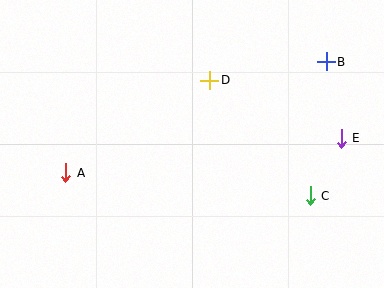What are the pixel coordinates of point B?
Point B is at (326, 62).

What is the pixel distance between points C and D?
The distance between C and D is 153 pixels.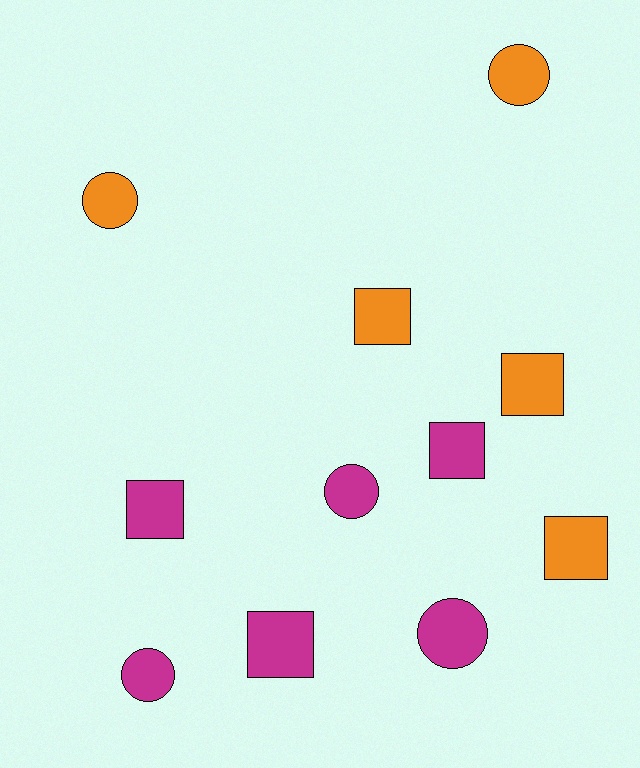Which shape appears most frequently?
Square, with 6 objects.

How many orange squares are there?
There are 3 orange squares.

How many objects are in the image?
There are 11 objects.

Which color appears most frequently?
Magenta, with 6 objects.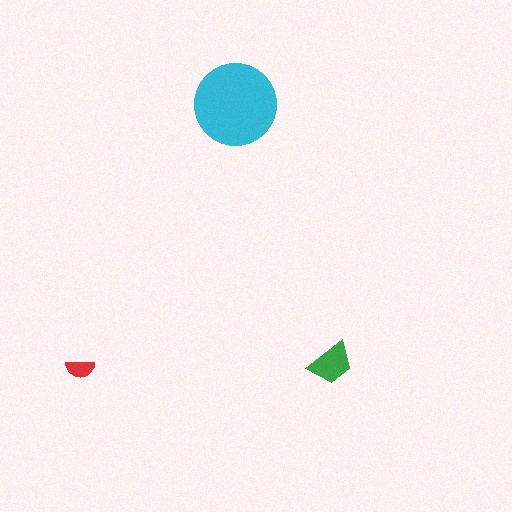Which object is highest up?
The cyan circle is topmost.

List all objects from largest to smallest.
The cyan circle, the green trapezoid, the red semicircle.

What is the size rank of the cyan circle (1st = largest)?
1st.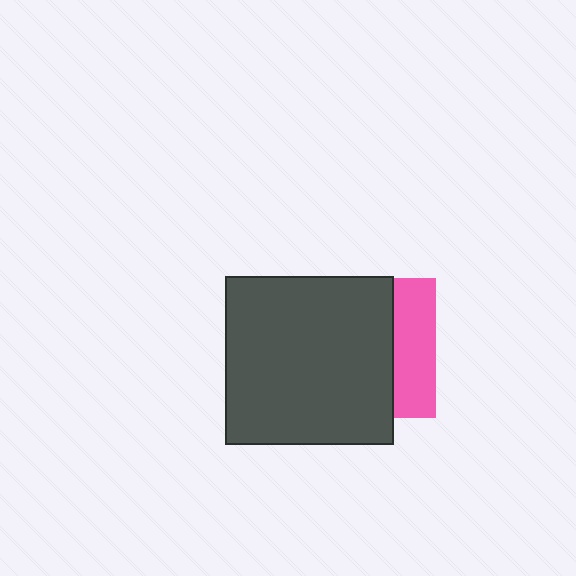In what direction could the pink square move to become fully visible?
The pink square could move right. That would shift it out from behind the dark gray square entirely.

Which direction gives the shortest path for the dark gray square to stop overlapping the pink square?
Moving left gives the shortest separation.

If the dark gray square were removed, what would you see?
You would see the complete pink square.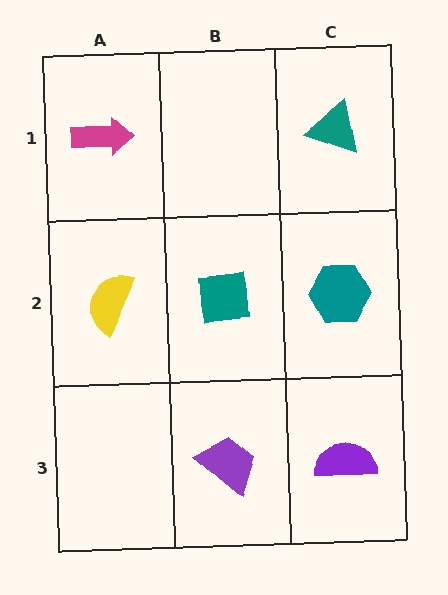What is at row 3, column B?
A purple trapezoid.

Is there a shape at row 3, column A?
No, that cell is empty.